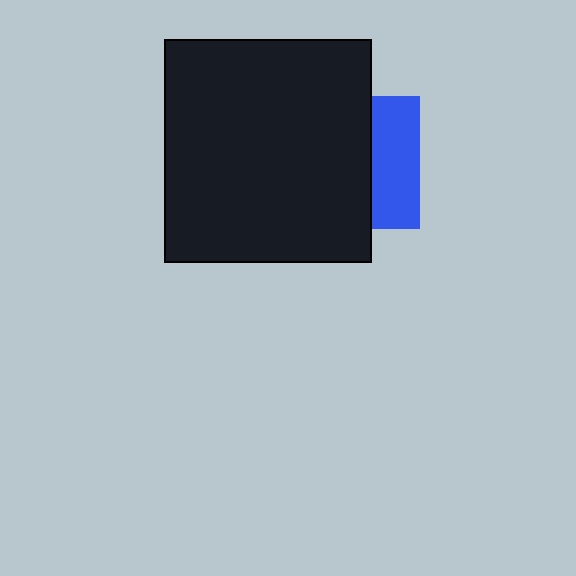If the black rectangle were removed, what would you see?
You would see the complete blue square.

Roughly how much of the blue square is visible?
A small part of it is visible (roughly 36%).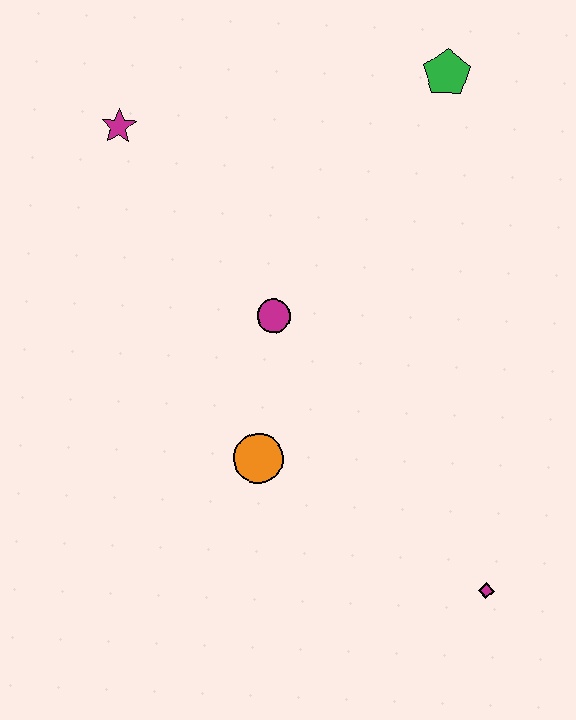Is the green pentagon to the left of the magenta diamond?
Yes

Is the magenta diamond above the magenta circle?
No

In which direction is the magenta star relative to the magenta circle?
The magenta star is above the magenta circle.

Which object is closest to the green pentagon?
The magenta circle is closest to the green pentagon.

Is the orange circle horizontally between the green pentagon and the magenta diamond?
No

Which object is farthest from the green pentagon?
The magenta diamond is farthest from the green pentagon.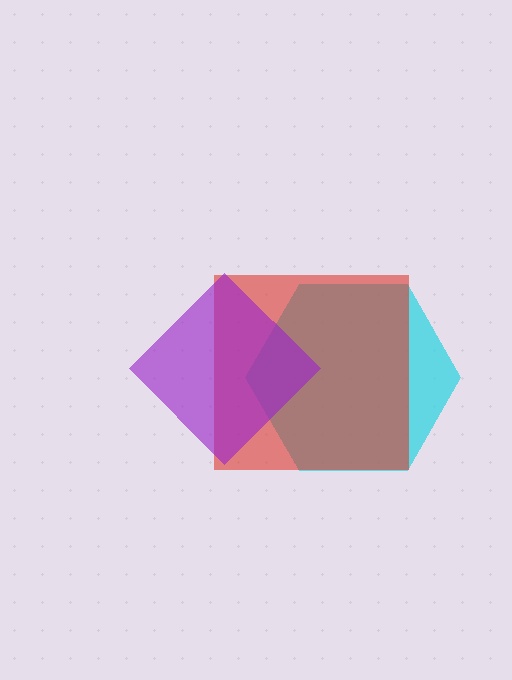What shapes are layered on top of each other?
The layered shapes are: a cyan hexagon, a red square, a purple diamond.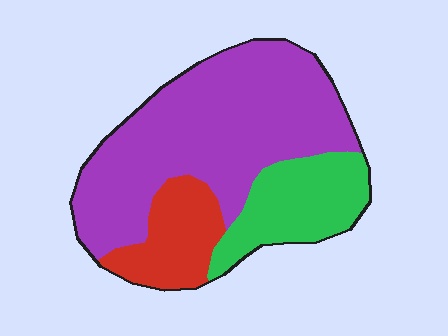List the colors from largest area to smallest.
From largest to smallest: purple, green, red.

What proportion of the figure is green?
Green covers roughly 20% of the figure.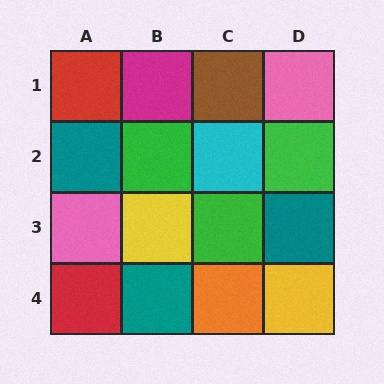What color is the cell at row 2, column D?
Green.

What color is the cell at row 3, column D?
Teal.